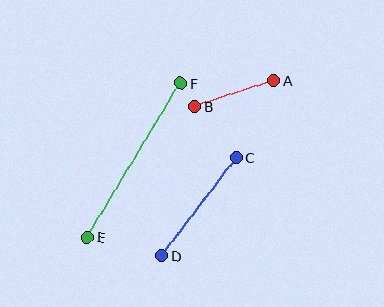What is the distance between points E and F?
The distance is approximately 180 pixels.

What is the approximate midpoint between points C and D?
The midpoint is at approximately (199, 207) pixels.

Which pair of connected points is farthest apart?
Points E and F are farthest apart.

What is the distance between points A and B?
The distance is approximately 83 pixels.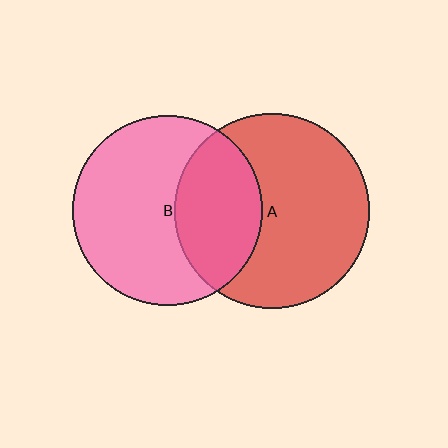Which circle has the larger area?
Circle A (red).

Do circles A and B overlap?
Yes.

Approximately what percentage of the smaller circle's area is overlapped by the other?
Approximately 35%.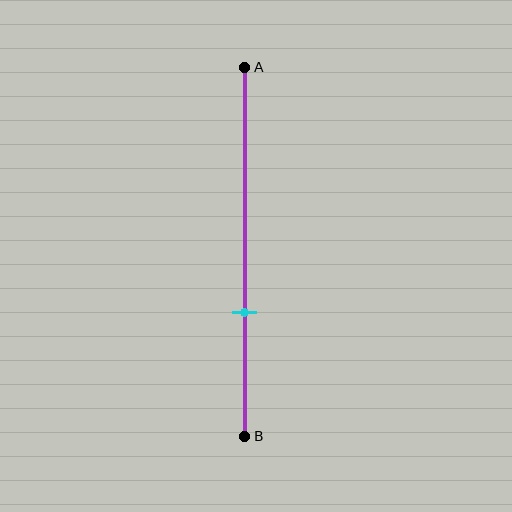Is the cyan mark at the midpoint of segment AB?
No, the mark is at about 65% from A, not at the 50% midpoint.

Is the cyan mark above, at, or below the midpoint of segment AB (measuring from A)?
The cyan mark is below the midpoint of segment AB.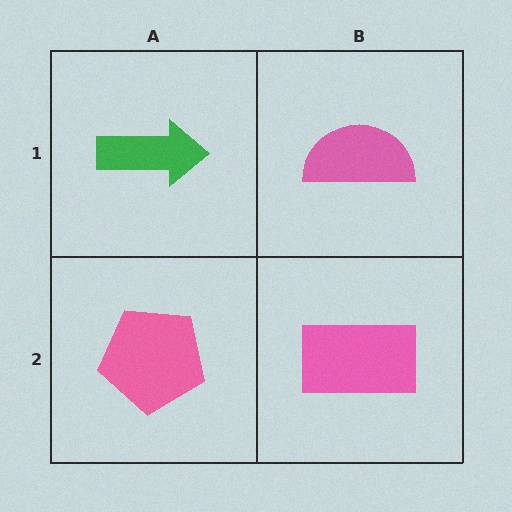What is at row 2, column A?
A pink pentagon.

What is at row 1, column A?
A green arrow.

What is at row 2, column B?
A pink rectangle.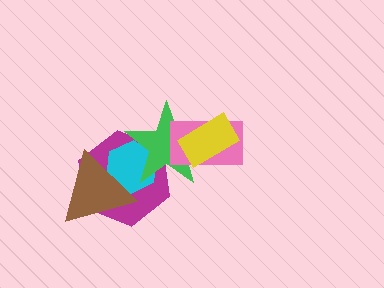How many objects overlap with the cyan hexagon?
3 objects overlap with the cyan hexagon.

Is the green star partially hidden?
Yes, it is partially covered by another shape.